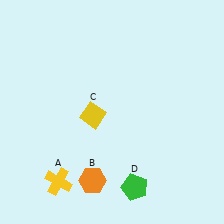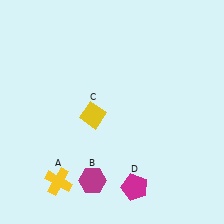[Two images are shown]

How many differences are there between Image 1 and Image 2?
There are 2 differences between the two images.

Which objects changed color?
B changed from orange to magenta. D changed from green to magenta.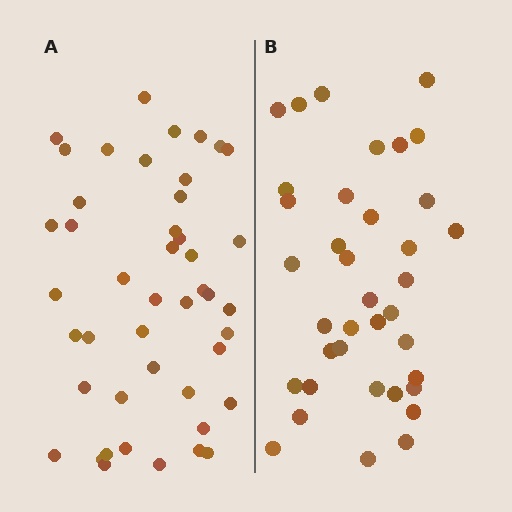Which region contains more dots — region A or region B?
Region A (the left region) has more dots.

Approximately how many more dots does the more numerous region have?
Region A has roughly 8 or so more dots than region B.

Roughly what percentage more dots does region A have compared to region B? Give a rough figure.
About 20% more.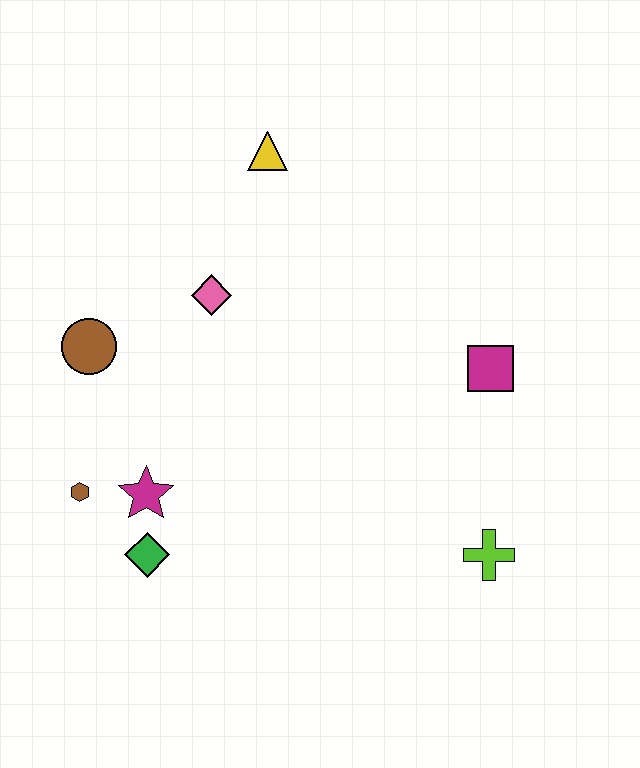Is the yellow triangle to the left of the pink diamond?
No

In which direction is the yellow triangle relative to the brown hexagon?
The yellow triangle is above the brown hexagon.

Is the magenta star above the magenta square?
No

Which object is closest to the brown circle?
The pink diamond is closest to the brown circle.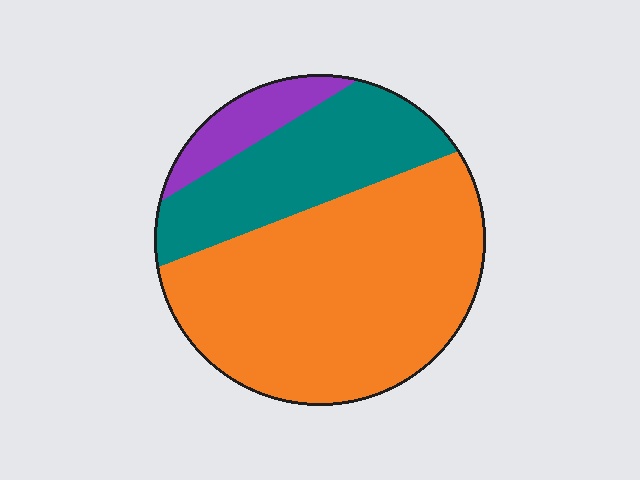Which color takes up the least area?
Purple, at roughly 10%.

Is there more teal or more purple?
Teal.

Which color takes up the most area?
Orange, at roughly 65%.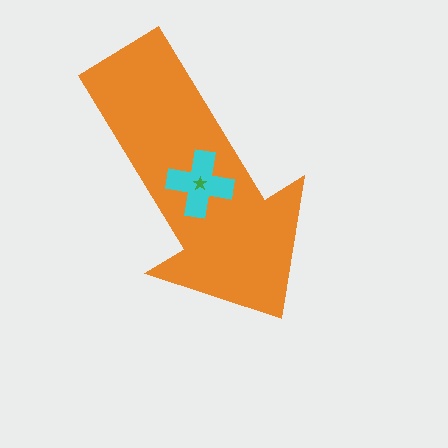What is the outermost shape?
The orange arrow.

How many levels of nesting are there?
3.